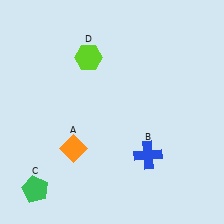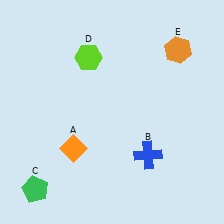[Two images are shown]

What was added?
An orange hexagon (E) was added in Image 2.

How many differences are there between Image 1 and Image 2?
There is 1 difference between the two images.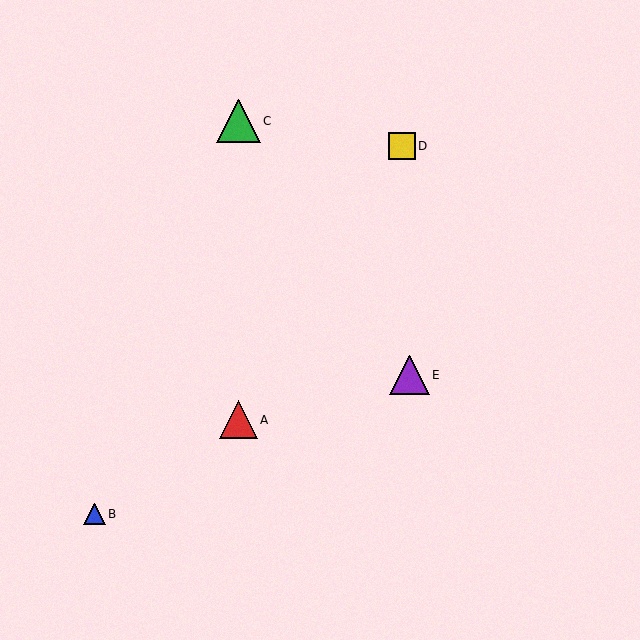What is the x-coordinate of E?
Object E is at x≈410.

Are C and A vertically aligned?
Yes, both are at x≈239.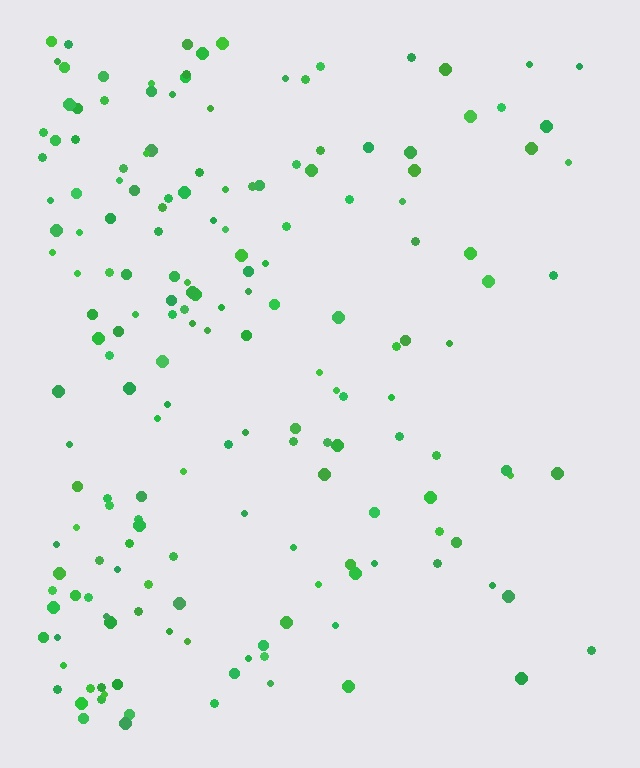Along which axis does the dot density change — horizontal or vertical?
Horizontal.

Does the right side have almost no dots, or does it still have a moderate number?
Still a moderate number, just noticeably fewer than the left.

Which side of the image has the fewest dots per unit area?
The right.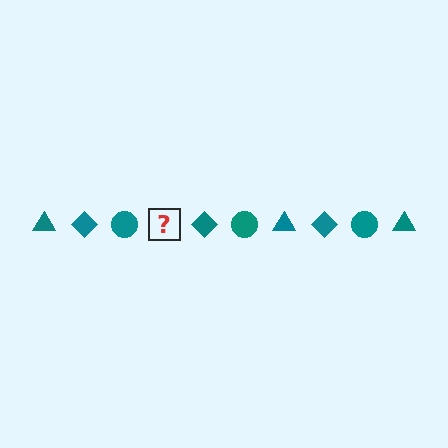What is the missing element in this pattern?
The missing element is a teal triangle.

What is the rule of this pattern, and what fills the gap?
The rule is that the pattern cycles through triangle, diamond, circle shapes in teal. The gap should be filled with a teal triangle.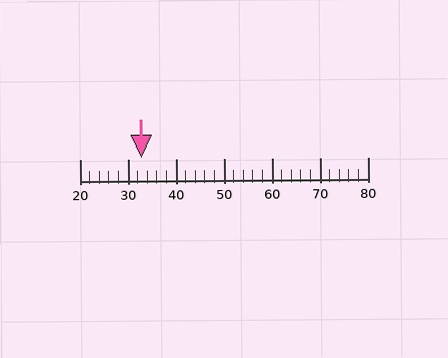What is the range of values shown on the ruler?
The ruler shows values from 20 to 80.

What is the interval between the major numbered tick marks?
The major tick marks are spaced 10 units apart.